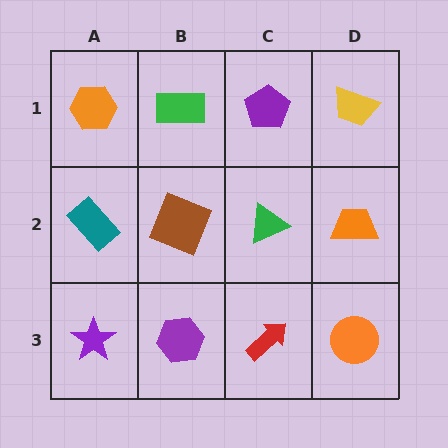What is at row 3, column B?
A purple hexagon.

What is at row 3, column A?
A purple star.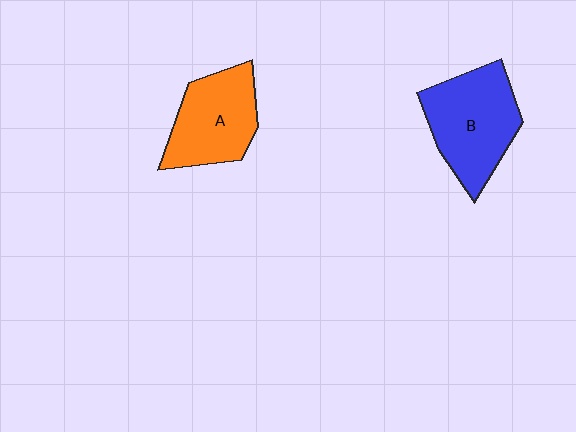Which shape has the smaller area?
Shape A (orange).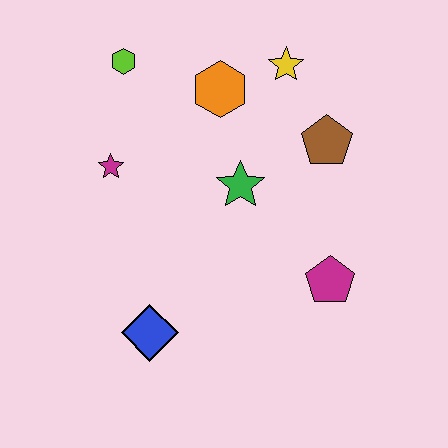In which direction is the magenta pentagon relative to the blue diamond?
The magenta pentagon is to the right of the blue diamond.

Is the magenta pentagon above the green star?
No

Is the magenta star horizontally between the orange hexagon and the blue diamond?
No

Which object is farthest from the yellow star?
The blue diamond is farthest from the yellow star.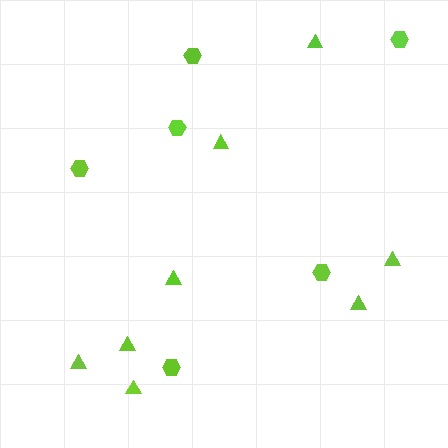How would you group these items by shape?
There are 2 groups: one group of hexagons (6) and one group of triangles (8).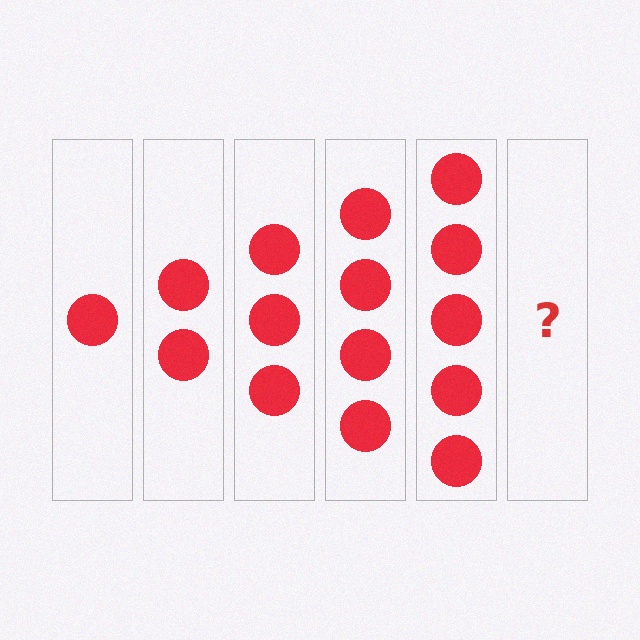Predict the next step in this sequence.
The next step is 6 circles.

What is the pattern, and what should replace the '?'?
The pattern is that each step adds one more circle. The '?' should be 6 circles.